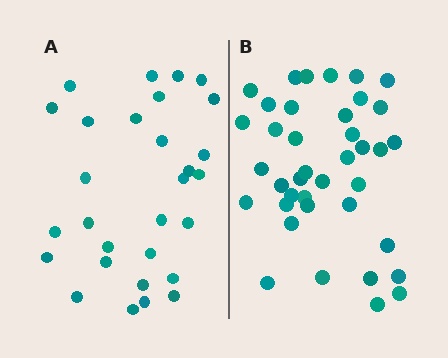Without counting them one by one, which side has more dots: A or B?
Region B (the right region) has more dots.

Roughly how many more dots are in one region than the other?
Region B has roughly 10 or so more dots than region A.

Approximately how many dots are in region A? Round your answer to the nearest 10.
About 30 dots. (The exact count is 29, which rounds to 30.)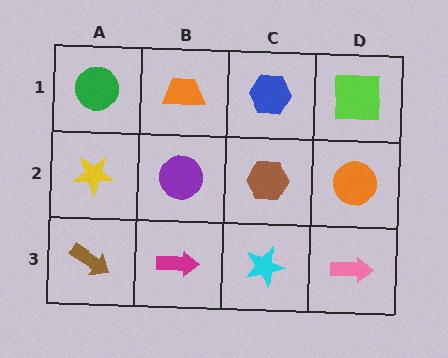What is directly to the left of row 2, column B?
A yellow star.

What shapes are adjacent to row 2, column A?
A green circle (row 1, column A), a brown arrow (row 3, column A), a purple circle (row 2, column B).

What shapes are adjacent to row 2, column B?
An orange trapezoid (row 1, column B), a magenta arrow (row 3, column B), a yellow star (row 2, column A), a brown hexagon (row 2, column C).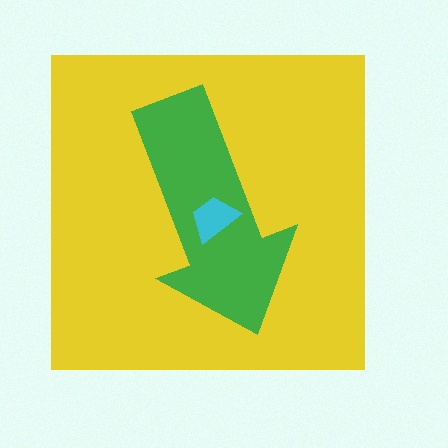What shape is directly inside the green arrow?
The cyan trapezoid.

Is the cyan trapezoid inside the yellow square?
Yes.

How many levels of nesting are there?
3.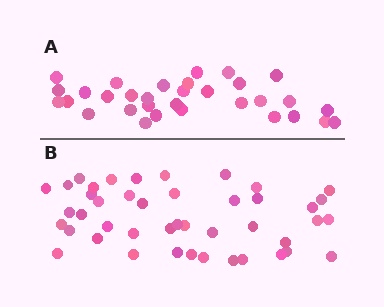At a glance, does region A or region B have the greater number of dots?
Region B (the bottom region) has more dots.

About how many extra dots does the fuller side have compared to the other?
Region B has roughly 12 or so more dots than region A.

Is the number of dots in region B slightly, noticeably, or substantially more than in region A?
Region B has noticeably more, but not dramatically so. The ratio is roughly 1.4 to 1.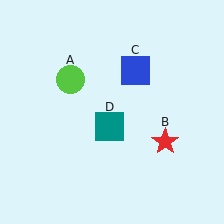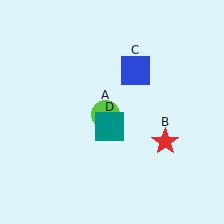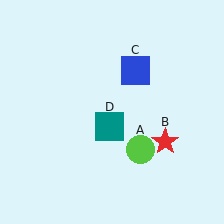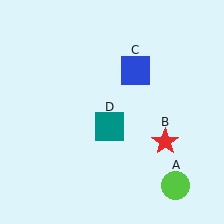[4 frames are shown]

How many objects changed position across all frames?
1 object changed position: lime circle (object A).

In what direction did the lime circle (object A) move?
The lime circle (object A) moved down and to the right.